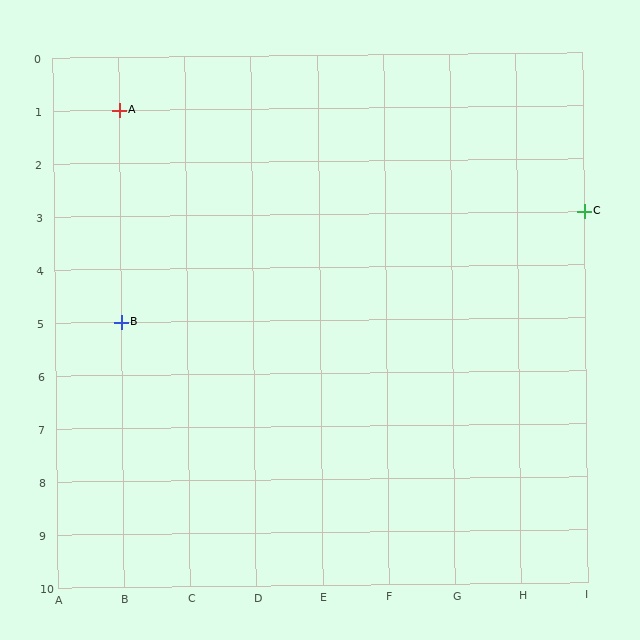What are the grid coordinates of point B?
Point B is at grid coordinates (B, 5).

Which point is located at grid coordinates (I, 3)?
Point C is at (I, 3).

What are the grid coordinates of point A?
Point A is at grid coordinates (B, 1).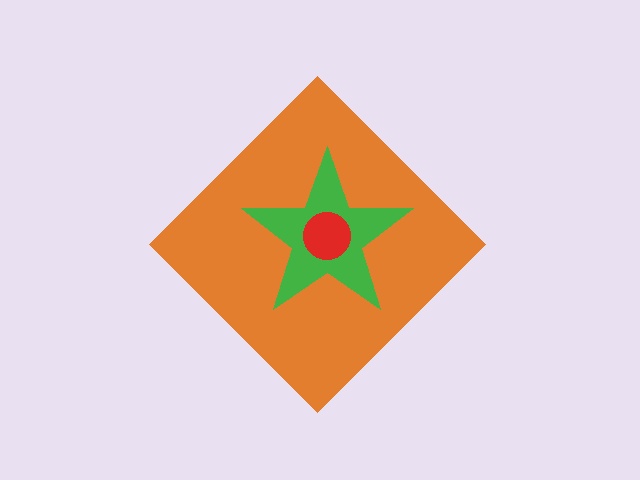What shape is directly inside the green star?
The red circle.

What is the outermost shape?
The orange diamond.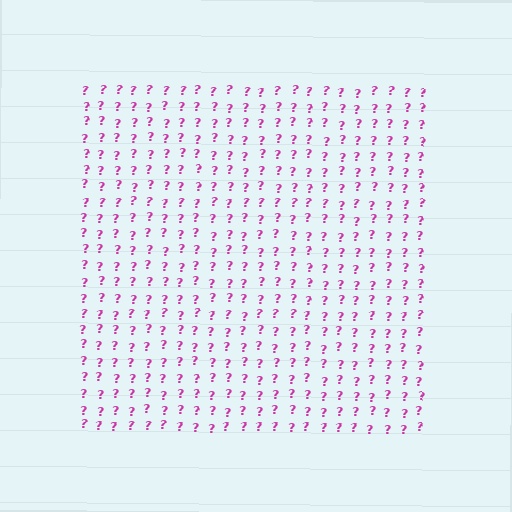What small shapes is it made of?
It is made of small question marks.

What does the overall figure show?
The overall figure shows a square.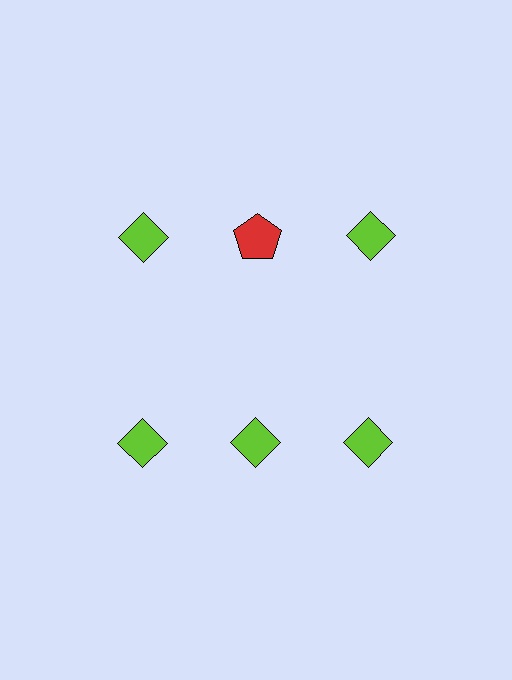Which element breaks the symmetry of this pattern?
The red pentagon in the top row, second from left column breaks the symmetry. All other shapes are lime diamonds.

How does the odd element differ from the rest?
It differs in both color (red instead of lime) and shape (pentagon instead of diamond).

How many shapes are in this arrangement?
There are 6 shapes arranged in a grid pattern.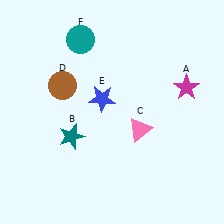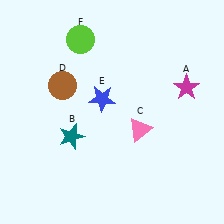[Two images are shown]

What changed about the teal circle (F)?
In Image 1, F is teal. In Image 2, it changed to lime.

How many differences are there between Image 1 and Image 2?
There is 1 difference between the two images.